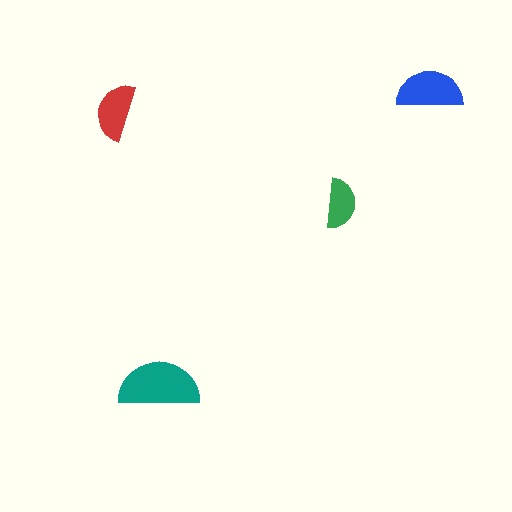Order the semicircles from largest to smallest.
the teal one, the blue one, the red one, the green one.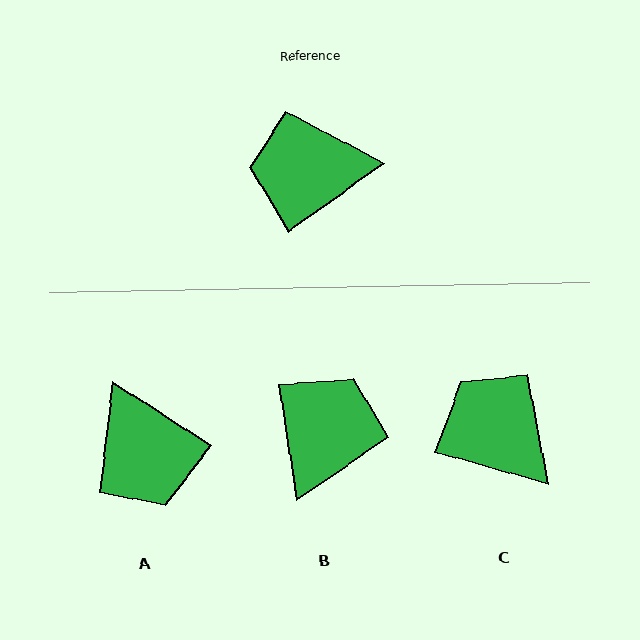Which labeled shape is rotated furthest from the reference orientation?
B, about 117 degrees away.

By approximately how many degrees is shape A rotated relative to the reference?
Approximately 111 degrees counter-clockwise.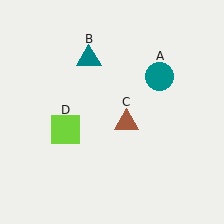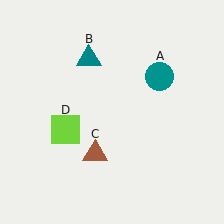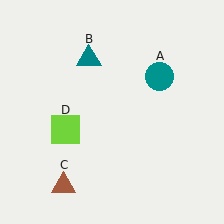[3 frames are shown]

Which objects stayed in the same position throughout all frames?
Teal circle (object A) and teal triangle (object B) and lime square (object D) remained stationary.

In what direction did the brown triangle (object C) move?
The brown triangle (object C) moved down and to the left.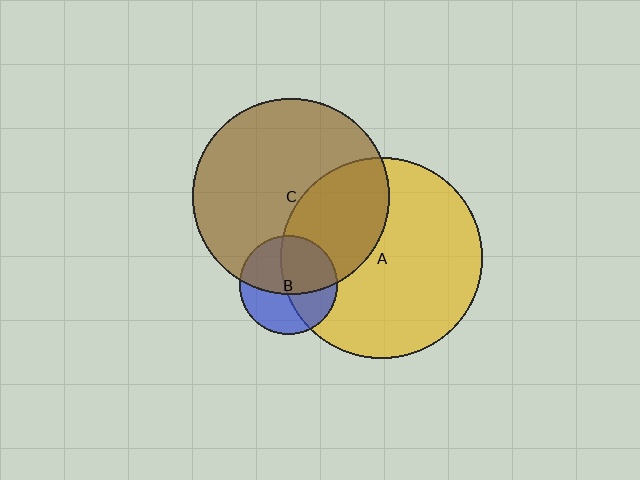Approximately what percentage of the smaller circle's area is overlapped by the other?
Approximately 55%.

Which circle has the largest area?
Circle A (yellow).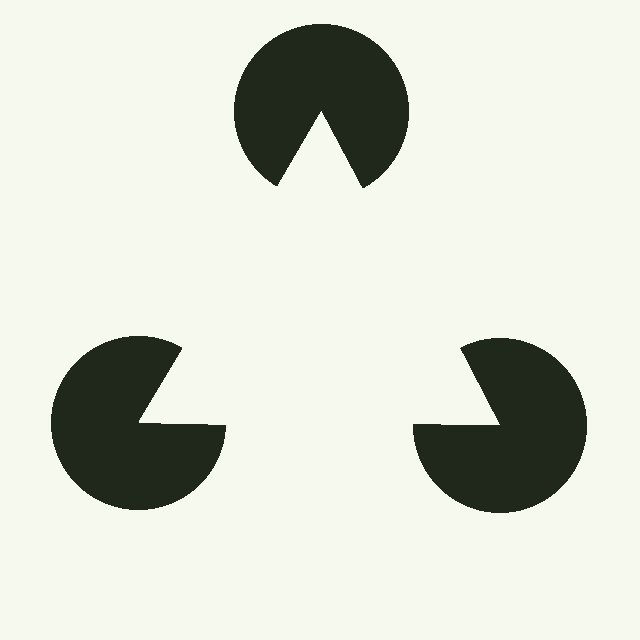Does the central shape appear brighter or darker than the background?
It typically appears slightly brighter than the background, even though no actual brightness change is drawn.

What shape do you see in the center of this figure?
An illusory triangle — its edges are inferred from the aligned wedge cuts in the pac-man discs, not physically drawn.